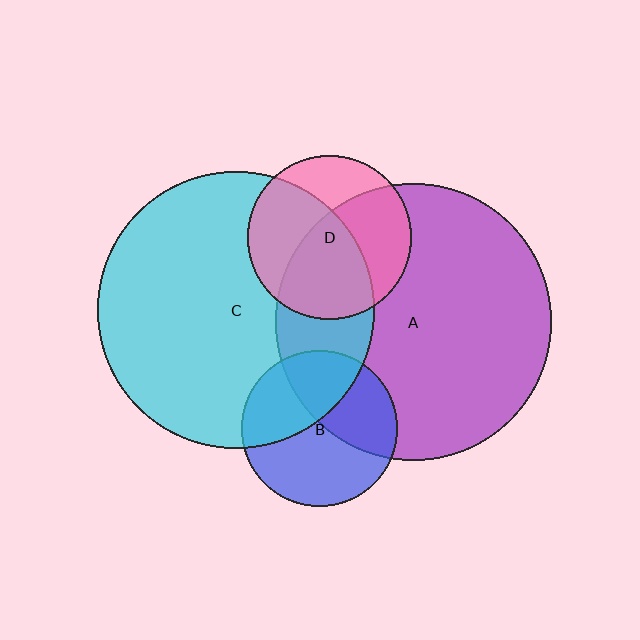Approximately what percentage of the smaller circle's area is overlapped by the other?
Approximately 25%.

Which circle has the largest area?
Circle C (cyan).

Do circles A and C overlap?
Yes.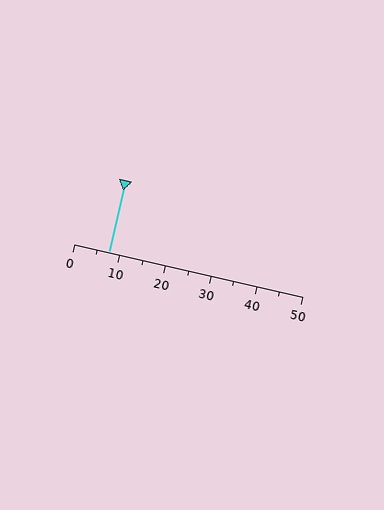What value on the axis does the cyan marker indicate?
The marker indicates approximately 7.5.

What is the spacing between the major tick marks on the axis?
The major ticks are spaced 10 apart.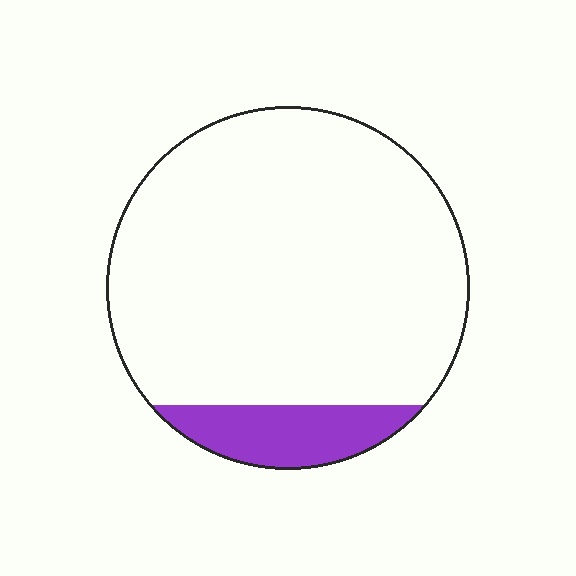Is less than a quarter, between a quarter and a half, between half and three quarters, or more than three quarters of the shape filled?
Less than a quarter.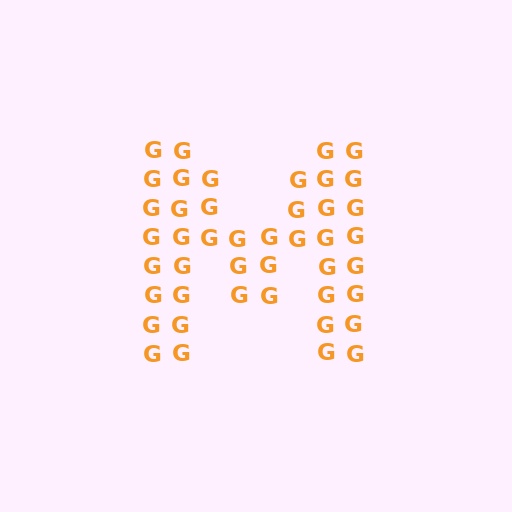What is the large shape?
The large shape is the letter M.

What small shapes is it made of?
It is made of small letter G's.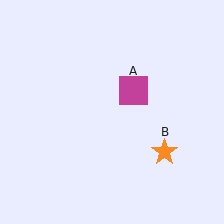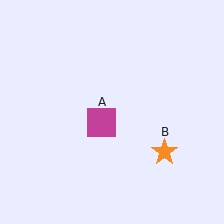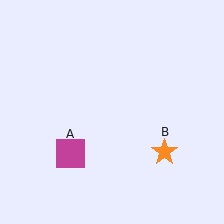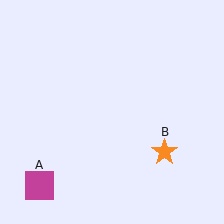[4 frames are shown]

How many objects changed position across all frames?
1 object changed position: magenta square (object A).